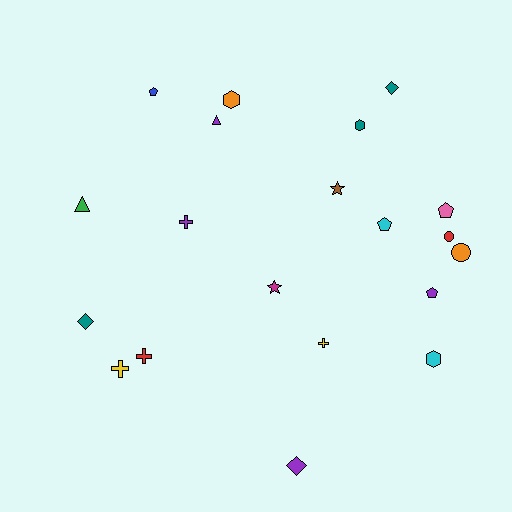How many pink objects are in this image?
There is 1 pink object.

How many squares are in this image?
There are no squares.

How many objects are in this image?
There are 20 objects.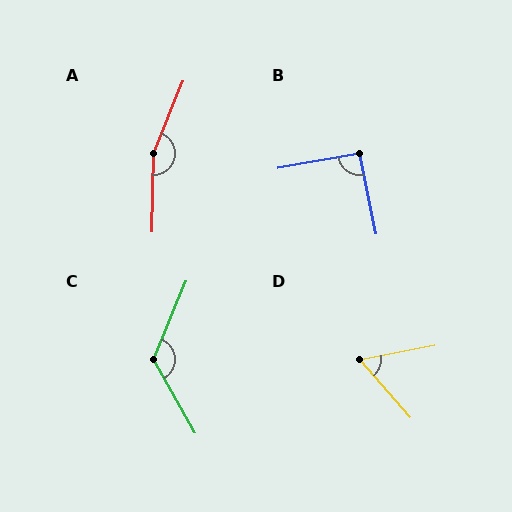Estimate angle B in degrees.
Approximately 91 degrees.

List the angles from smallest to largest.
D (59°), B (91°), C (128°), A (159°).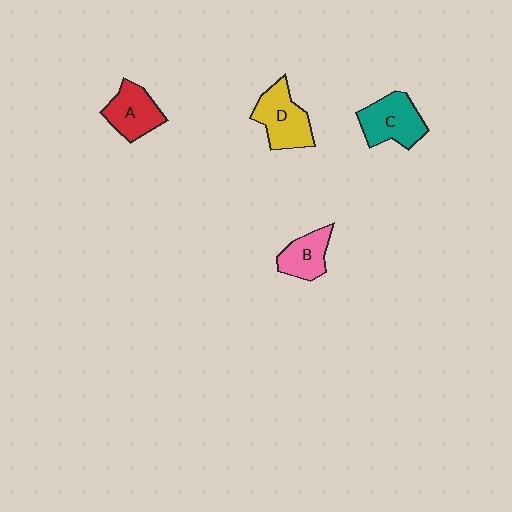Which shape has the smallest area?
Shape B (pink).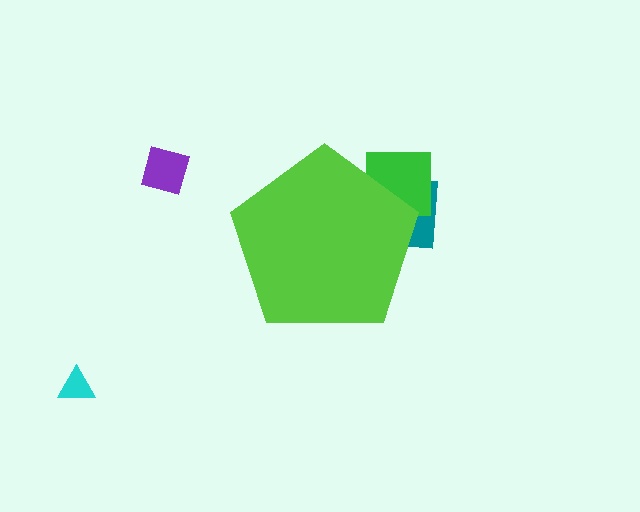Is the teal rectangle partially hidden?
Yes, the teal rectangle is partially hidden behind the lime pentagon.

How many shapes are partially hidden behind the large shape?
2 shapes are partially hidden.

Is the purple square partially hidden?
No, the purple square is fully visible.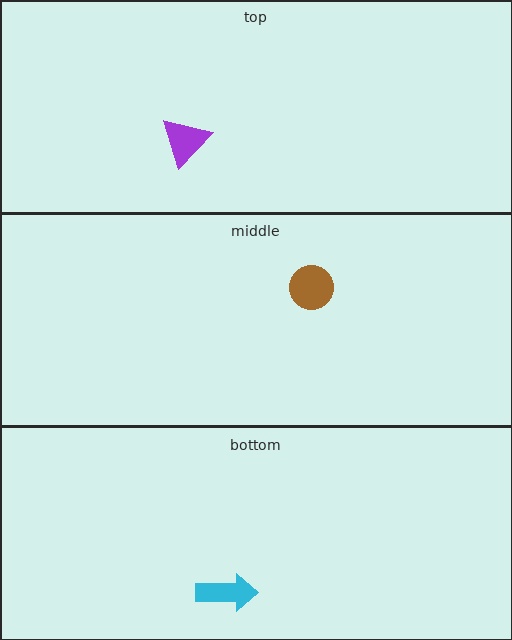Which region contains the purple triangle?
The top region.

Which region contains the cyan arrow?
The bottom region.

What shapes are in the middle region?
The brown circle.